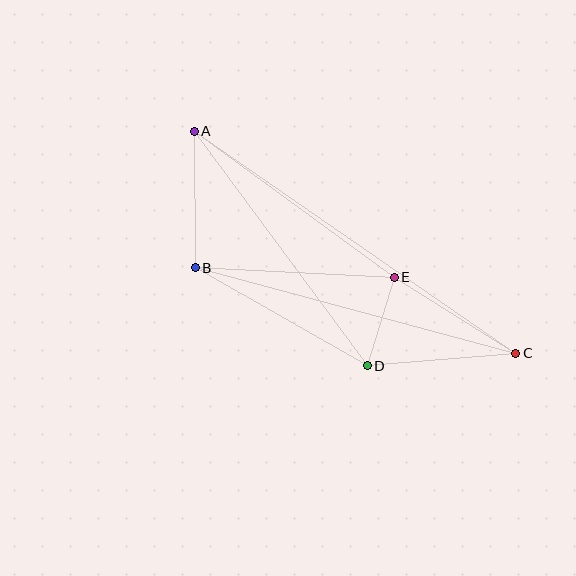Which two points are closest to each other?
Points D and E are closest to each other.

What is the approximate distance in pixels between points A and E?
The distance between A and E is approximately 248 pixels.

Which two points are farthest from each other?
Points A and C are farthest from each other.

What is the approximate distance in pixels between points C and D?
The distance between C and D is approximately 149 pixels.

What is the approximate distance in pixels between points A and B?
The distance between A and B is approximately 137 pixels.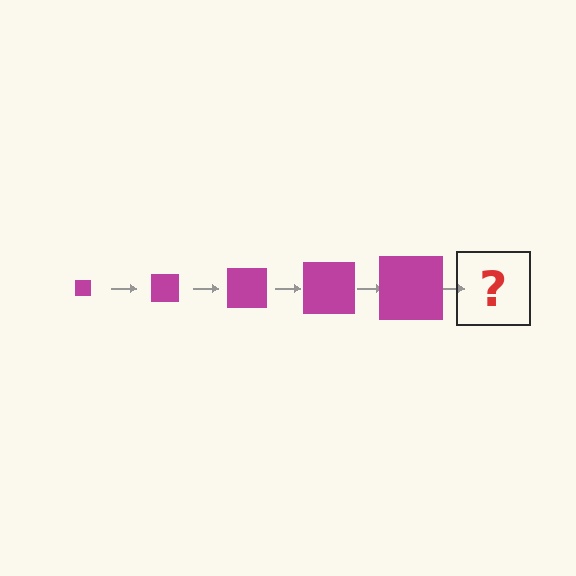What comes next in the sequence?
The next element should be a magenta square, larger than the previous one.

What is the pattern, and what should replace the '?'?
The pattern is that the square gets progressively larger each step. The '?' should be a magenta square, larger than the previous one.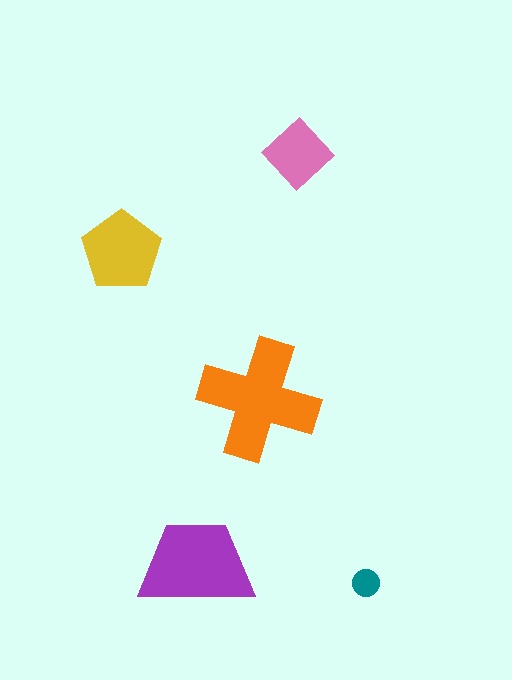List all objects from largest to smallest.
The orange cross, the purple trapezoid, the yellow pentagon, the pink diamond, the teal circle.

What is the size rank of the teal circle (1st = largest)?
5th.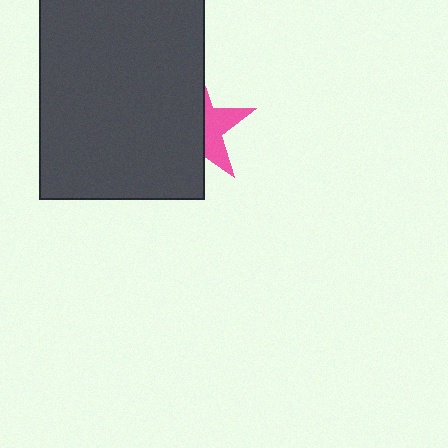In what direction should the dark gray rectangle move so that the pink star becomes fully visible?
The dark gray rectangle should move left. That is the shortest direction to clear the overlap and leave the pink star fully visible.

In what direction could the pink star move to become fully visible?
The pink star could move right. That would shift it out from behind the dark gray rectangle entirely.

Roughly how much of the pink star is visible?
A small part of it is visible (roughly 37%).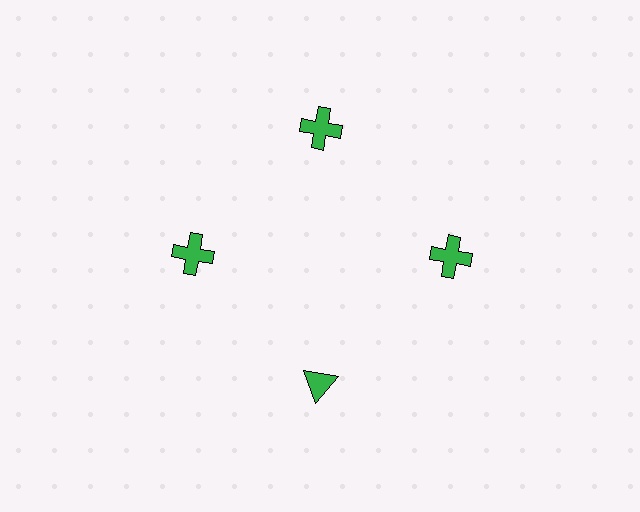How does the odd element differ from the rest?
It has a different shape: triangle instead of cross.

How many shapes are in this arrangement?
There are 4 shapes arranged in a ring pattern.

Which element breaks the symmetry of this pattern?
The green triangle at roughly the 6 o'clock position breaks the symmetry. All other shapes are green crosses.